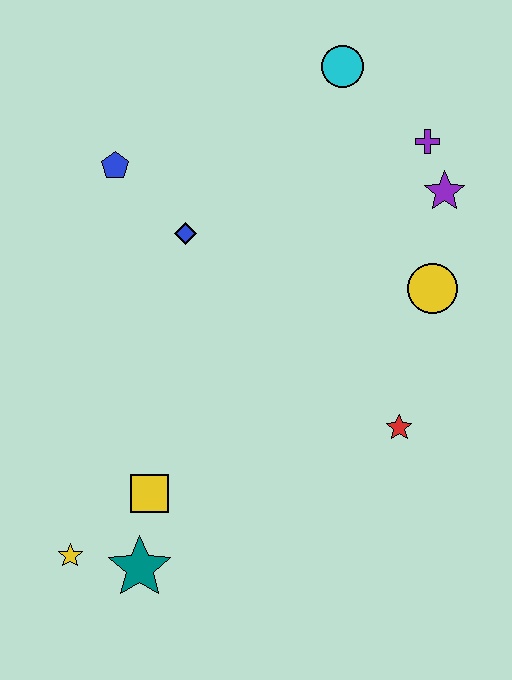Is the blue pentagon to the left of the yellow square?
Yes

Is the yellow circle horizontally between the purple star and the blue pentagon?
Yes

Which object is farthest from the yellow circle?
The yellow star is farthest from the yellow circle.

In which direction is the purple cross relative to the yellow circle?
The purple cross is above the yellow circle.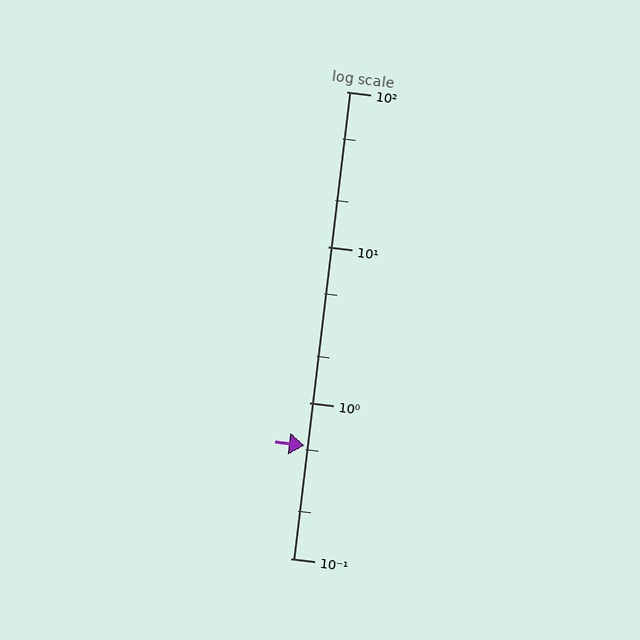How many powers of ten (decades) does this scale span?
The scale spans 3 decades, from 0.1 to 100.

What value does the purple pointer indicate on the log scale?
The pointer indicates approximately 0.53.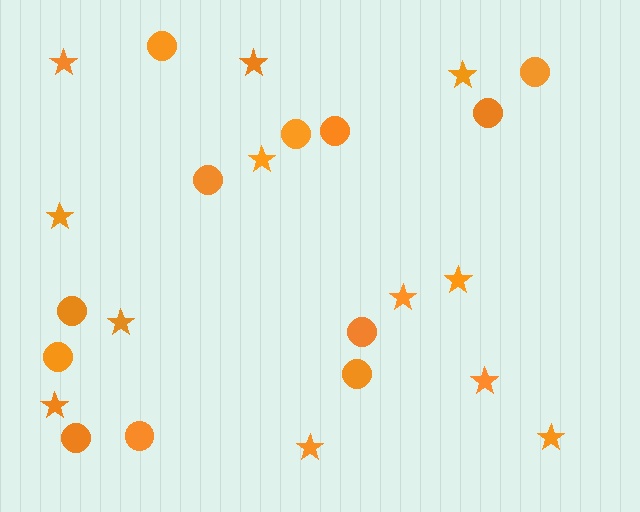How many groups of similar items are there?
There are 2 groups: one group of stars (12) and one group of circles (12).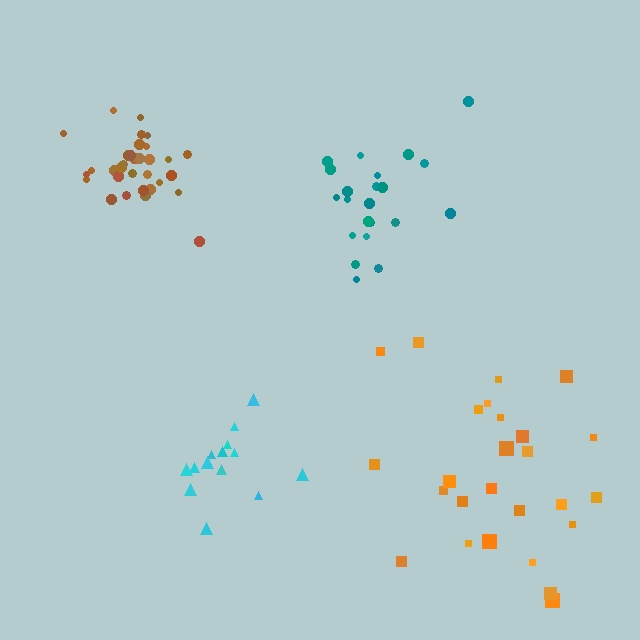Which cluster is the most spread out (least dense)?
Orange.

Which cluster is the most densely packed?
Brown.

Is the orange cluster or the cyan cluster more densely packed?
Cyan.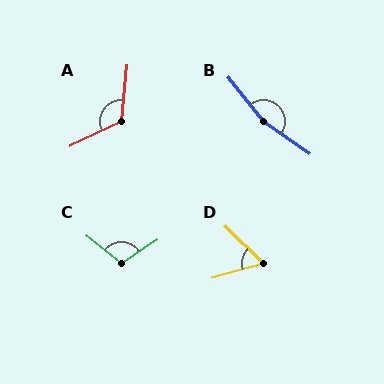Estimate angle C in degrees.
Approximately 108 degrees.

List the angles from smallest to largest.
D (60°), C (108°), A (121°), B (164°).